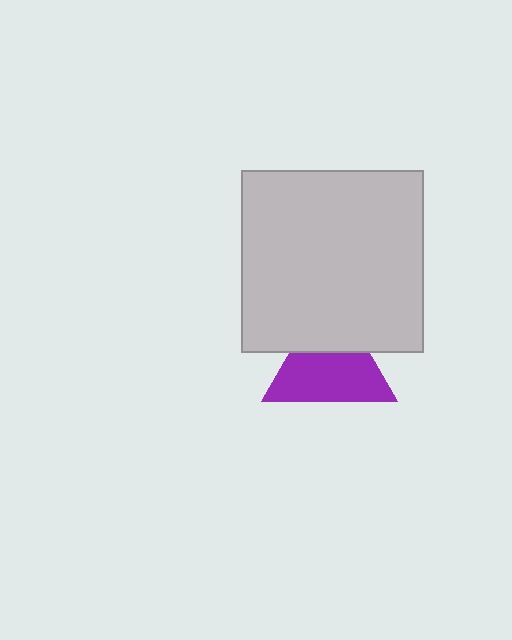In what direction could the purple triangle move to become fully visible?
The purple triangle could move down. That would shift it out from behind the light gray square entirely.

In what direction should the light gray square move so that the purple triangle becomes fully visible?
The light gray square should move up. That is the shortest direction to clear the overlap and leave the purple triangle fully visible.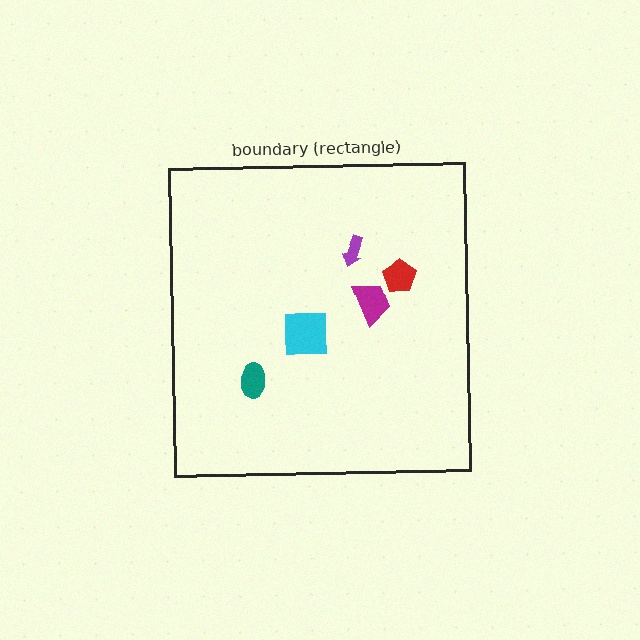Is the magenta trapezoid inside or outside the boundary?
Inside.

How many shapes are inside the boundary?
5 inside, 0 outside.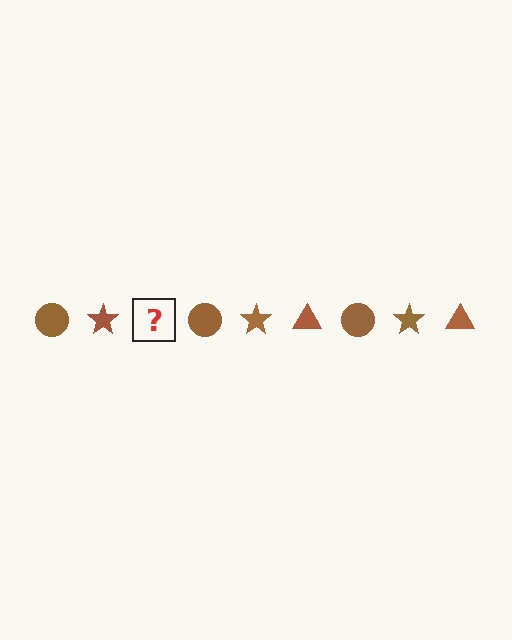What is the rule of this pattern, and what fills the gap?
The rule is that the pattern cycles through circle, star, triangle shapes in brown. The gap should be filled with a brown triangle.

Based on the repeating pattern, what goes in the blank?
The blank should be a brown triangle.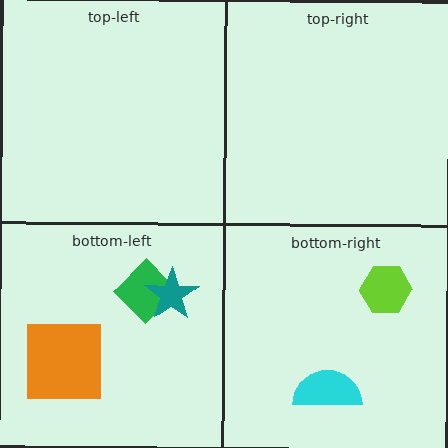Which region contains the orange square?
The bottom-left region.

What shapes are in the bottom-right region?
The lime hexagon, the cyan semicircle.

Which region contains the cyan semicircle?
The bottom-right region.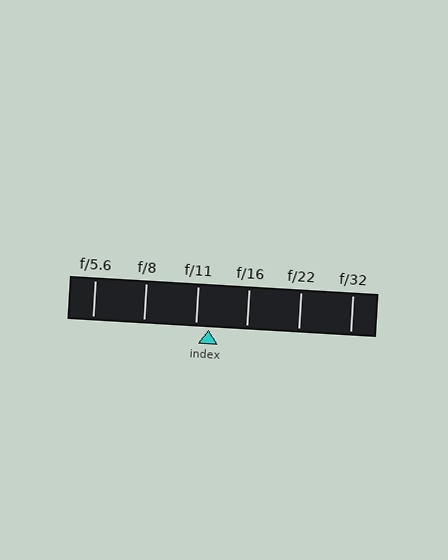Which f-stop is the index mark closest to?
The index mark is closest to f/11.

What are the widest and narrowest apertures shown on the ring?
The widest aperture shown is f/5.6 and the narrowest is f/32.